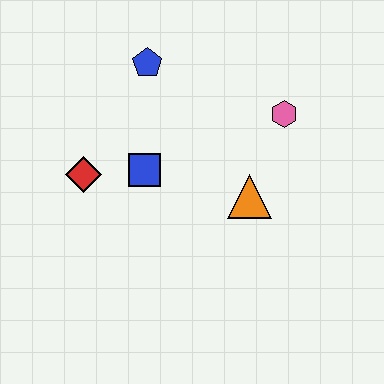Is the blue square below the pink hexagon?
Yes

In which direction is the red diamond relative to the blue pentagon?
The red diamond is below the blue pentagon.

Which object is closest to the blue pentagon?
The blue square is closest to the blue pentagon.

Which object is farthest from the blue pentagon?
The orange triangle is farthest from the blue pentagon.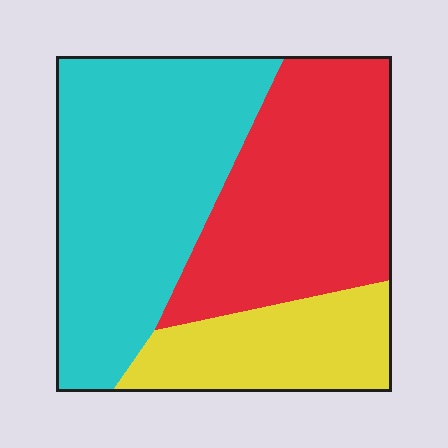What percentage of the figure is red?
Red takes up about three eighths (3/8) of the figure.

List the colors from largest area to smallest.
From largest to smallest: cyan, red, yellow.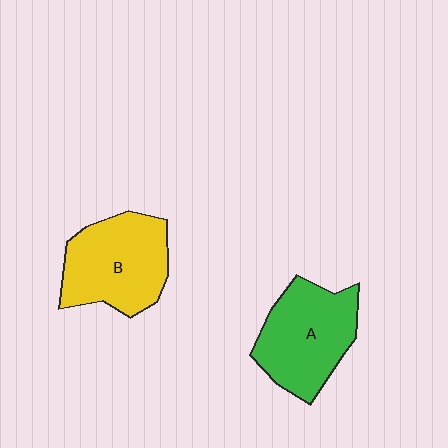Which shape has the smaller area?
Shape A (green).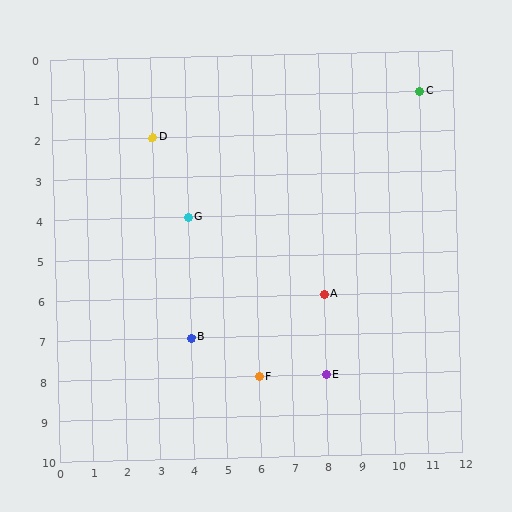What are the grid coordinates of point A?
Point A is at grid coordinates (8, 6).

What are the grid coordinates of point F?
Point F is at grid coordinates (6, 8).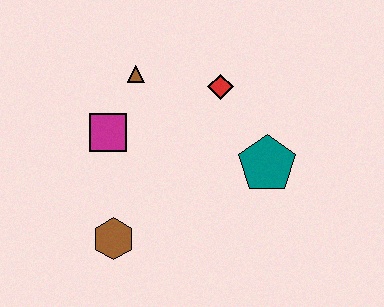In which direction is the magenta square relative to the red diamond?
The magenta square is to the left of the red diamond.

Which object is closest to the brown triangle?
The magenta square is closest to the brown triangle.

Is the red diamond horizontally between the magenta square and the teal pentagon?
Yes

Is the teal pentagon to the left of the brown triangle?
No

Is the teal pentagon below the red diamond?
Yes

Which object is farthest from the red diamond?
The brown hexagon is farthest from the red diamond.